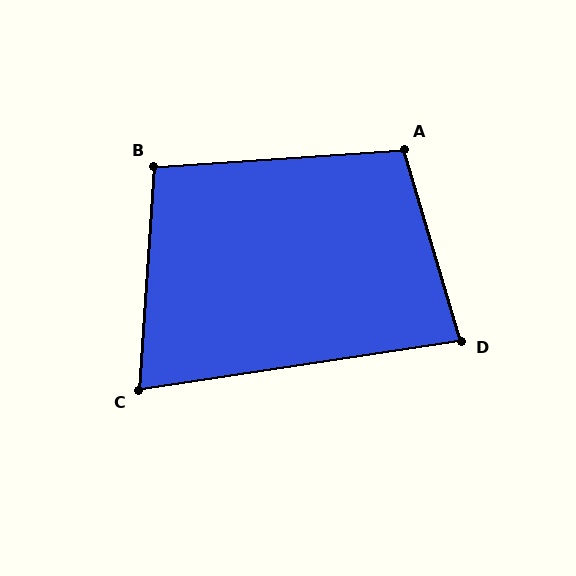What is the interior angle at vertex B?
Approximately 98 degrees (obtuse).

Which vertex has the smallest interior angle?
C, at approximately 77 degrees.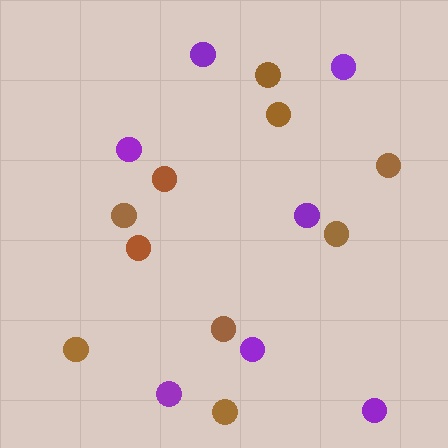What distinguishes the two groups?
There are 2 groups: one group of purple circles (7) and one group of brown circles (10).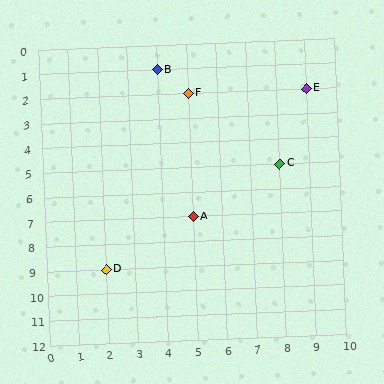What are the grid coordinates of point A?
Point A is at grid coordinates (5, 7).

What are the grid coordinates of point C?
Point C is at grid coordinates (8, 5).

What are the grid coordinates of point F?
Point F is at grid coordinates (5, 2).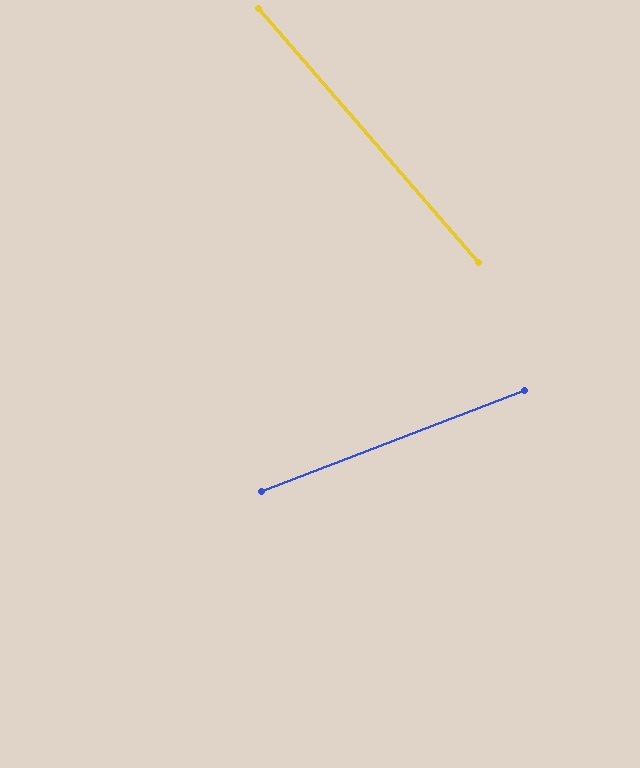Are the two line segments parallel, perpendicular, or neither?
Neither parallel nor perpendicular — they differ by about 70°.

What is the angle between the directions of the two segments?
Approximately 70 degrees.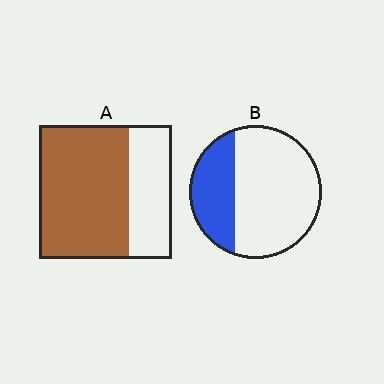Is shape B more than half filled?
No.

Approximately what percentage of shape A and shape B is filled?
A is approximately 70% and B is approximately 30%.